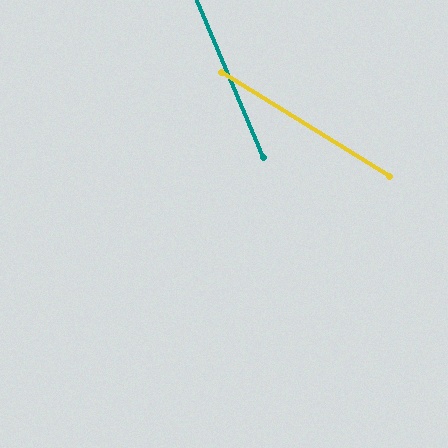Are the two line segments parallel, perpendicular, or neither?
Neither parallel nor perpendicular — they differ by about 35°.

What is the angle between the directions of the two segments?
Approximately 35 degrees.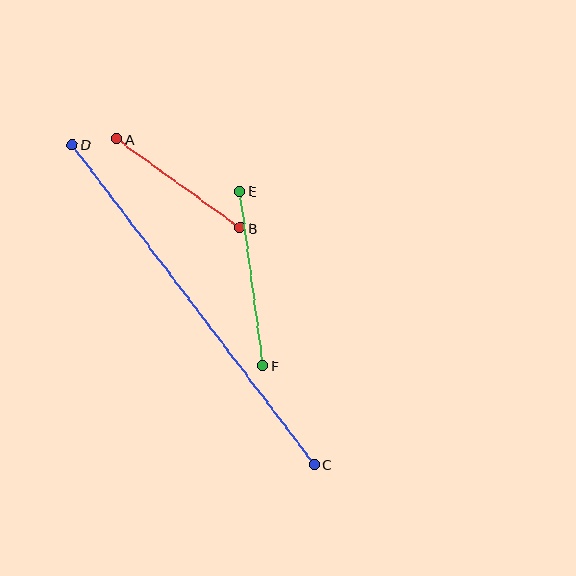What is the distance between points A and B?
The distance is approximately 152 pixels.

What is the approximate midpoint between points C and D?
The midpoint is at approximately (193, 304) pixels.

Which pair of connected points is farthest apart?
Points C and D are farthest apart.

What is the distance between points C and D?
The distance is approximately 401 pixels.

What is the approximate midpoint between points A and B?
The midpoint is at approximately (178, 183) pixels.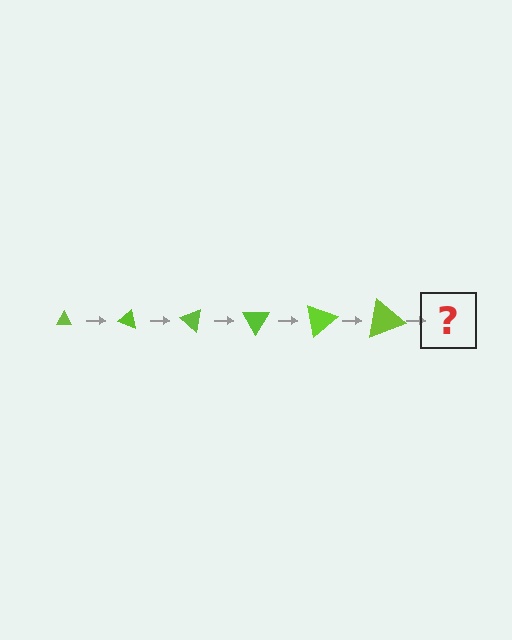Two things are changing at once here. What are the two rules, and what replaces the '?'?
The two rules are that the triangle grows larger each step and it rotates 20 degrees each step. The '?' should be a triangle, larger than the previous one and rotated 120 degrees from the start.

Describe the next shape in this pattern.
It should be a triangle, larger than the previous one and rotated 120 degrees from the start.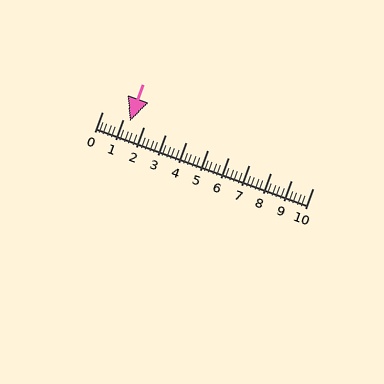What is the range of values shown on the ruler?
The ruler shows values from 0 to 10.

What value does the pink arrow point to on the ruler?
The pink arrow points to approximately 1.3.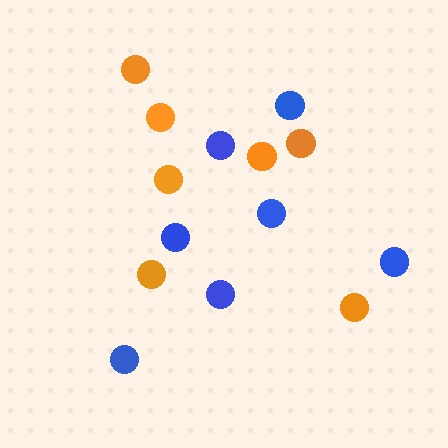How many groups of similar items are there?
There are 2 groups: one group of blue circles (7) and one group of orange circles (7).